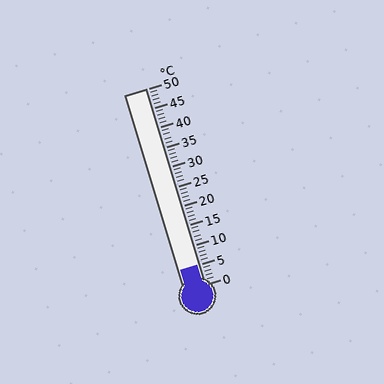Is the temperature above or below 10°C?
The temperature is below 10°C.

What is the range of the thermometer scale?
The thermometer scale ranges from 0°C to 50°C.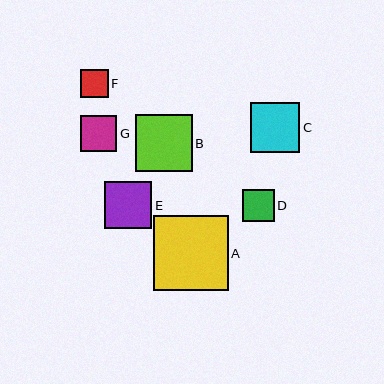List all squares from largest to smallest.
From largest to smallest: A, B, C, E, G, D, F.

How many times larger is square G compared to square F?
Square G is approximately 1.3 times the size of square F.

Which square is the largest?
Square A is the largest with a size of approximately 75 pixels.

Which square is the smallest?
Square F is the smallest with a size of approximately 28 pixels.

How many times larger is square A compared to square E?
Square A is approximately 1.6 times the size of square E.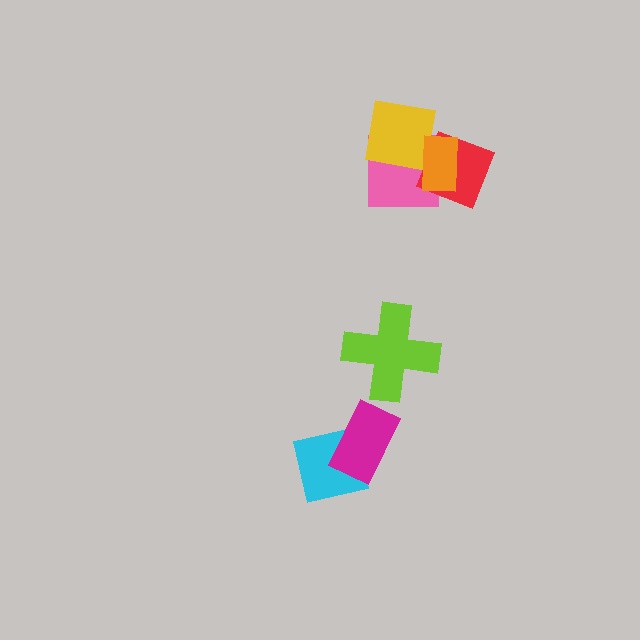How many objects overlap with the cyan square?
1 object overlaps with the cyan square.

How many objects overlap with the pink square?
3 objects overlap with the pink square.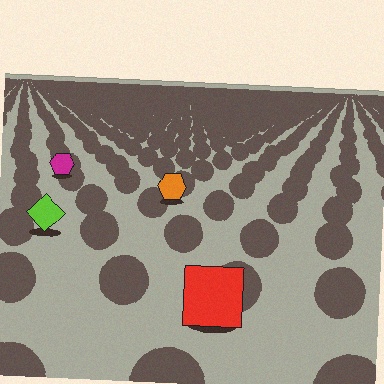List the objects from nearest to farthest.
From nearest to farthest: the red square, the lime diamond, the orange hexagon, the magenta hexagon.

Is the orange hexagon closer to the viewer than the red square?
No. The red square is closer — you can tell from the texture gradient: the ground texture is coarser near it.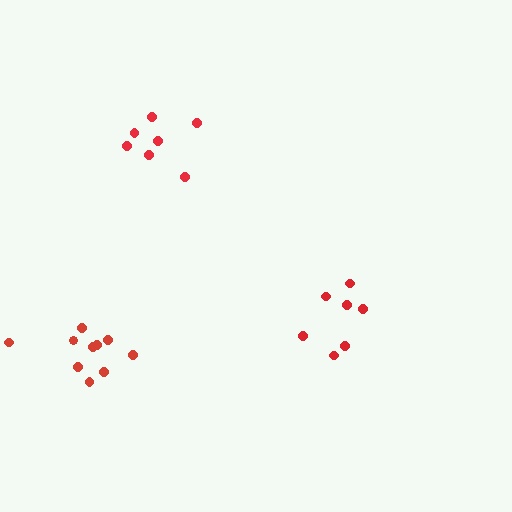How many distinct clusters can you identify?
There are 3 distinct clusters.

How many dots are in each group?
Group 1: 7 dots, Group 2: 7 dots, Group 3: 10 dots (24 total).